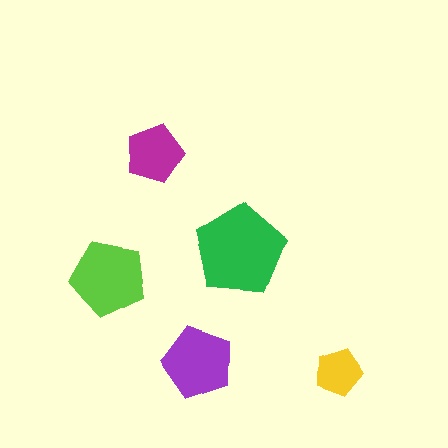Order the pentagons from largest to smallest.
the green one, the lime one, the purple one, the magenta one, the yellow one.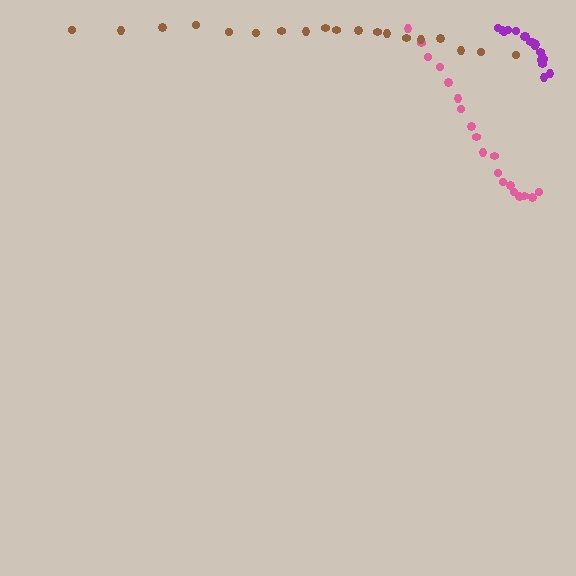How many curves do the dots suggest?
There are 3 distinct paths.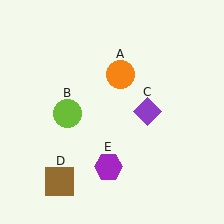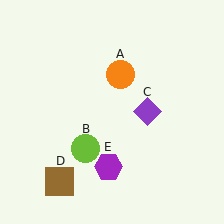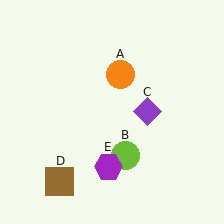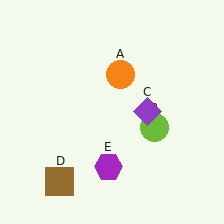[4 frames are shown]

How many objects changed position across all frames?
1 object changed position: lime circle (object B).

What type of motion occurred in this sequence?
The lime circle (object B) rotated counterclockwise around the center of the scene.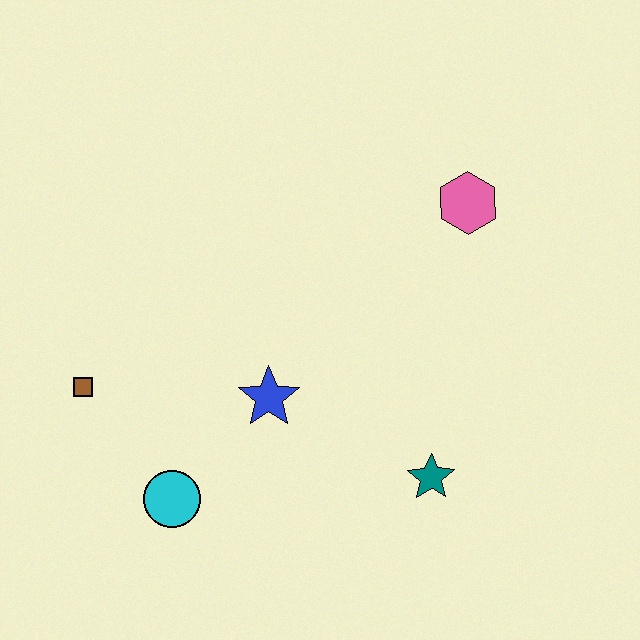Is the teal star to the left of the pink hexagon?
Yes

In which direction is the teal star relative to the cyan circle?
The teal star is to the right of the cyan circle.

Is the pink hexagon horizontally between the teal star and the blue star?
No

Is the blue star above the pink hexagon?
No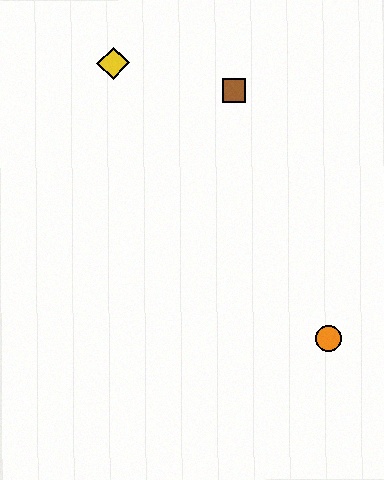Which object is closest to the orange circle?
The brown square is closest to the orange circle.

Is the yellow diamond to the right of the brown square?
No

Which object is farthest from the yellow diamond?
The orange circle is farthest from the yellow diamond.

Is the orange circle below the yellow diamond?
Yes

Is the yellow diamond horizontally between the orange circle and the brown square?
No